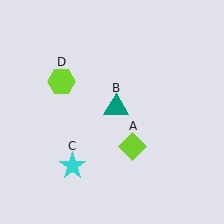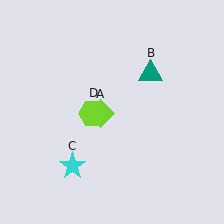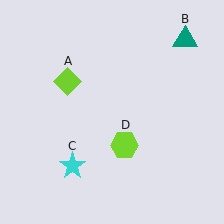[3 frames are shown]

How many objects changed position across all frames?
3 objects changed position: lime diamond (object A), teal triangle (object B), lime hexagon (object D).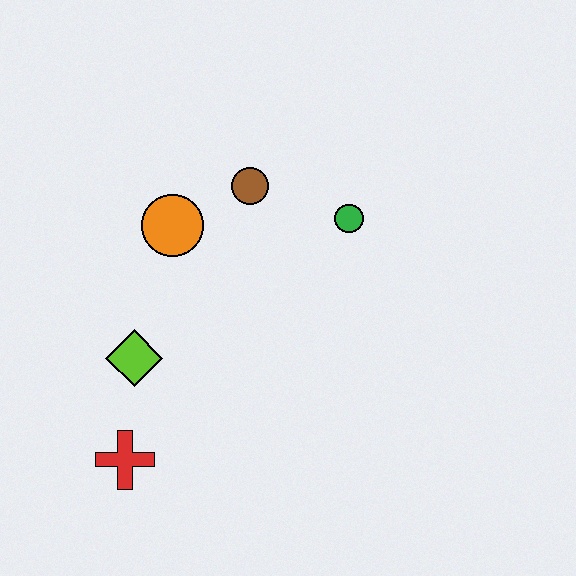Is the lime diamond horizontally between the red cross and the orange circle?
Yes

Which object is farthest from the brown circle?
The red cross is farthest from the brown circle.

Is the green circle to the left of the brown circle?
No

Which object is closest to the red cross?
The lime diamond is closest to the red cross.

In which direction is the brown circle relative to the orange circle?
The brown circle is to the right of the orange circle.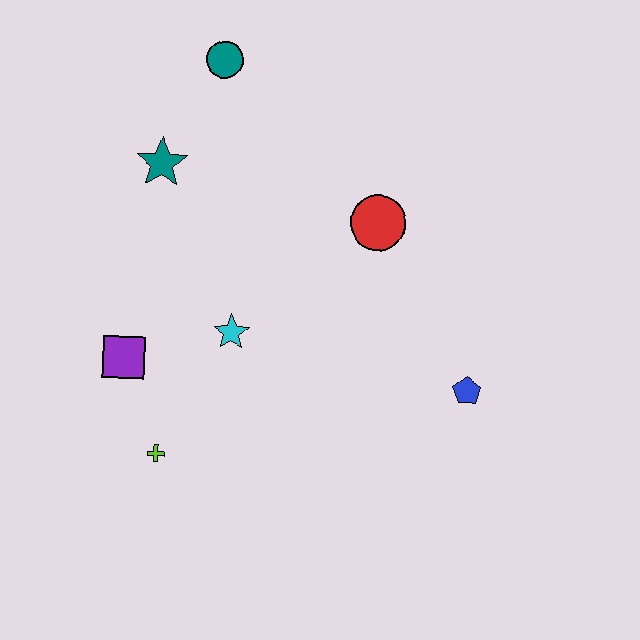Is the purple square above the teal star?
No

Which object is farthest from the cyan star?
The teal circle is farthest from the cyan star.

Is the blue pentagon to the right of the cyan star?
Yes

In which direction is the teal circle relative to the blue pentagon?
The teal circle is above the blue pentagon.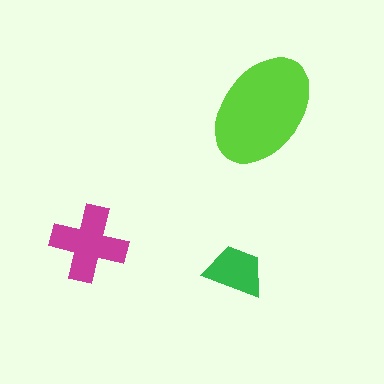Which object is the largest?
The lime ellipse.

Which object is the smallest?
The green trapezoid.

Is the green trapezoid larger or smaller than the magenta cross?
Smaller.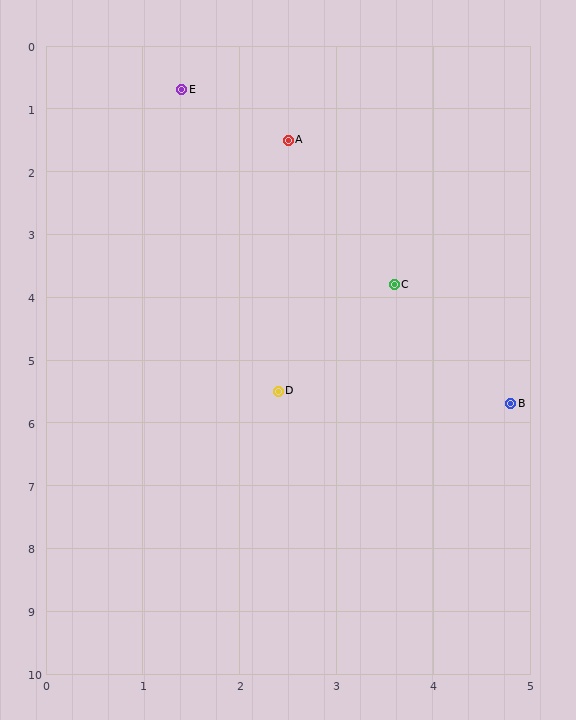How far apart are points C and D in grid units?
Points C and D are about 2.1 grid units apart.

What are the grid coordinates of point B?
Point B is at approximately (4.8, 5.7).